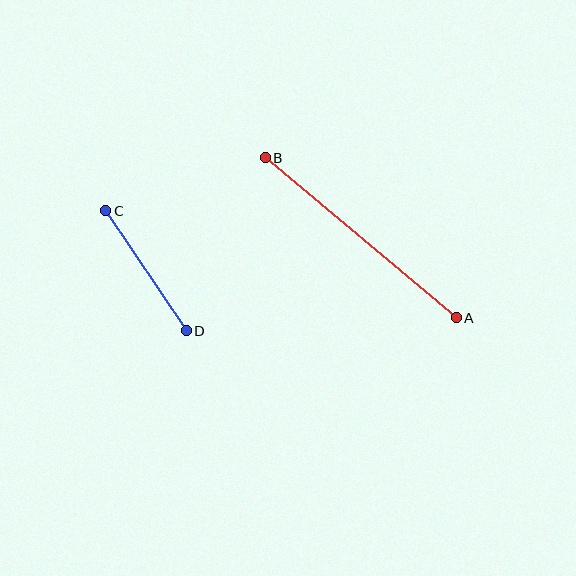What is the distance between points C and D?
The distance is approximately 144 pixels.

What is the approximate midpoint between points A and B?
The midpoint is at approximately (361, 238) pixels.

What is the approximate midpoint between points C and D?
The midpoint is at approximately (146, 271) pixels.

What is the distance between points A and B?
The distance is approximately 249 pixels.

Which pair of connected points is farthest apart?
Points A and B are farthest apart.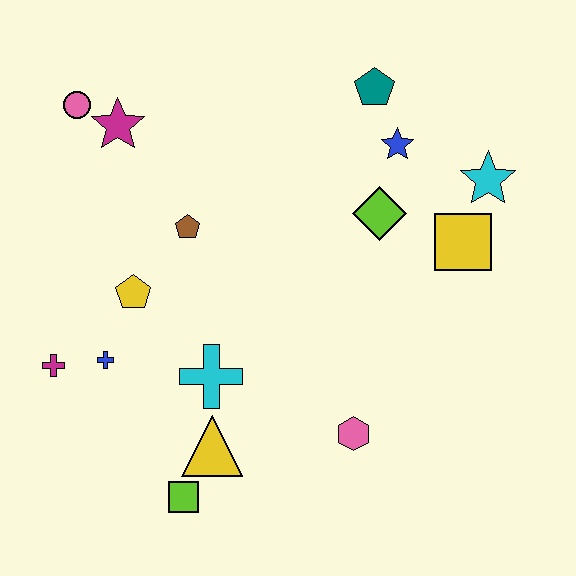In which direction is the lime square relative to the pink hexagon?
The lime square is to the left of the pink hexagon.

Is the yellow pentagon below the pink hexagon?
No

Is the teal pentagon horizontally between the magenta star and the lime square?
No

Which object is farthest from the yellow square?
The magenta cross is farthest from the yellow square.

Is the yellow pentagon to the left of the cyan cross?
Yes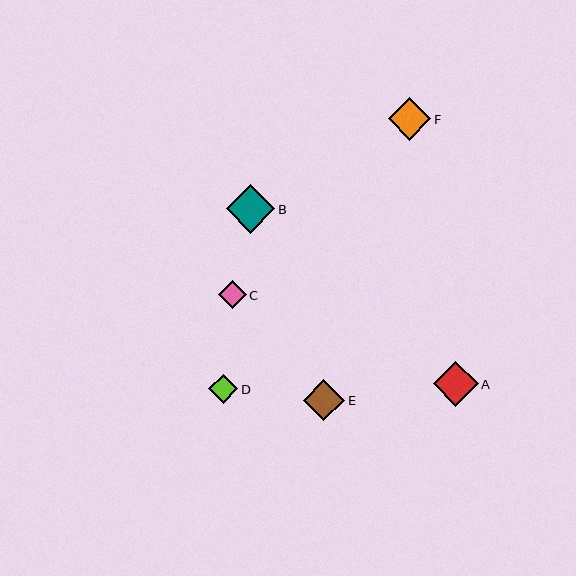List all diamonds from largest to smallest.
From largest to smallest: B, A, F, E, D, C.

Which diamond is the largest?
Diamond B is the largest with a size of approximately 49 pixels.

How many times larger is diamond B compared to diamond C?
Diamond B is approximately 1.7 times the size of diamond C.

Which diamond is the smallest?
Diamond C is the smallest with a size of approximately 28 pixels.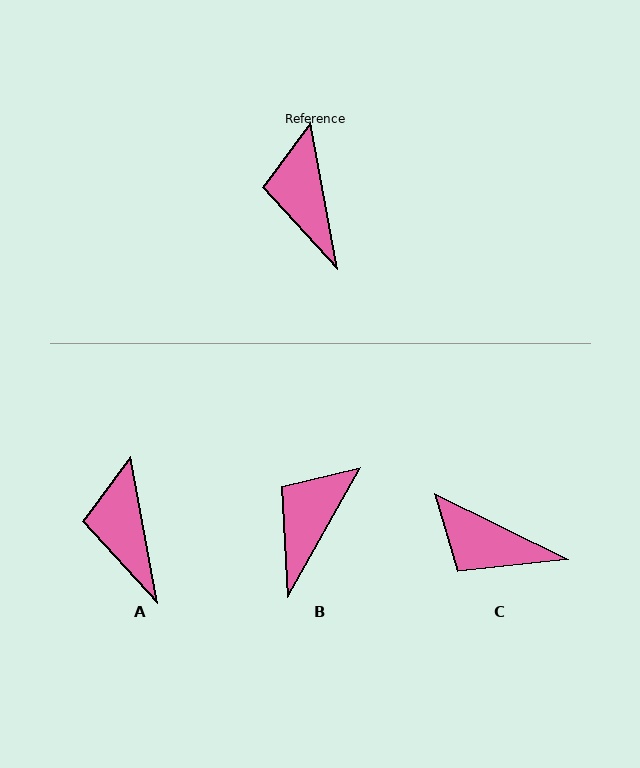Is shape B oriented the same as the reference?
No, it is off by about 40 degrees.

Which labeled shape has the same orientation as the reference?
A.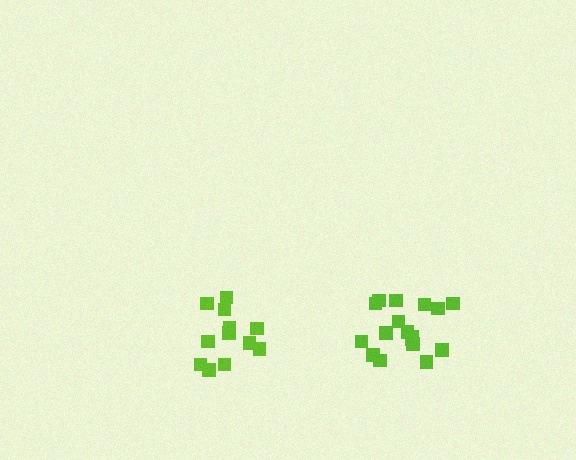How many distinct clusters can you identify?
There are 2 distinct clusters.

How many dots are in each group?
Group 1: 12 dots, Group 2: 17 dots (29 total).